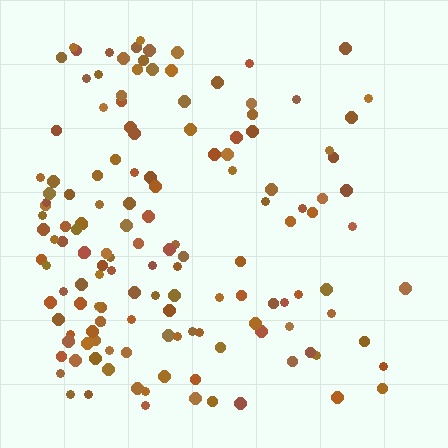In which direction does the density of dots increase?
From right to left, with the left side densest.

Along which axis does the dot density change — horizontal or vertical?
Horizontal.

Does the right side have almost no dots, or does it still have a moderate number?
Still a moderate number, just noticeably fewer than the left.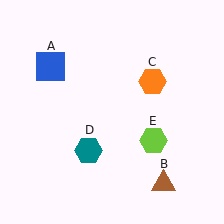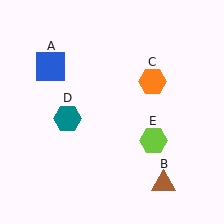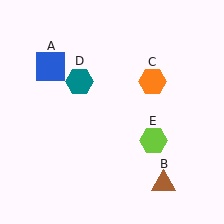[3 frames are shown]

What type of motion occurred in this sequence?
The teal hexagon (object D) rotated clockwise around the center of the scene.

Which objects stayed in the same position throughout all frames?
Blue square (object A) and brown triangle (object B) and orange hexagon (object C) and lime hexagon (object E) remained stationary.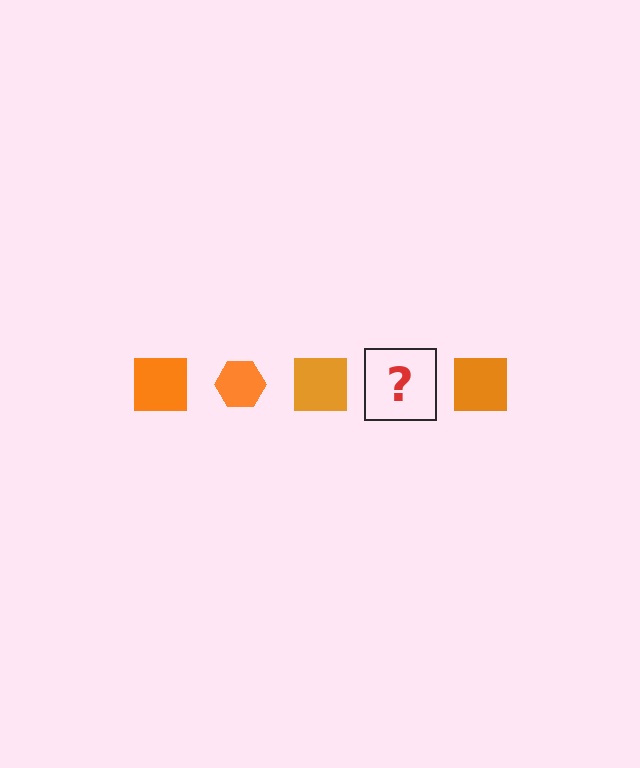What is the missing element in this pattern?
The missing element is an orange hexagon.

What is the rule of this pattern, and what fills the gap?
The rule is that the pattern cycles through square, hexagon shapes in orange. The gap should be filled with an orange hexagon.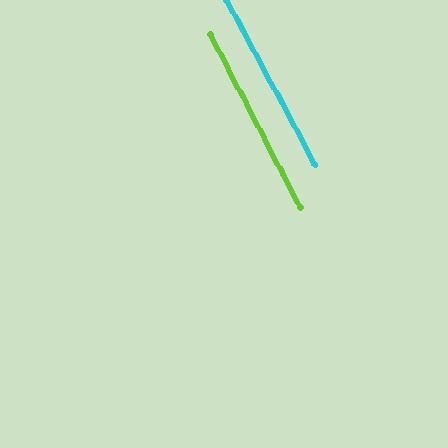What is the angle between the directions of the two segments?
Approximately 1 degree.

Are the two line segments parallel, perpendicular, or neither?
Parallel — their directions differ by only 0.8°.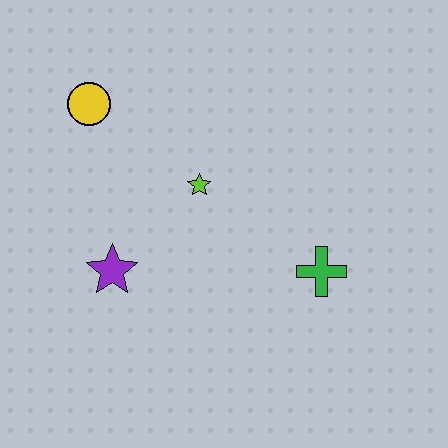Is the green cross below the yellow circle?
Yes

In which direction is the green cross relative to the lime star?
The green cross is to the right of the lime star.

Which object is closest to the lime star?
The purple star is closest to the lime star.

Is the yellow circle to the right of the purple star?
No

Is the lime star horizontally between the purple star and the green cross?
Yes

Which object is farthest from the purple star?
The green cross is farthest from the purple star.